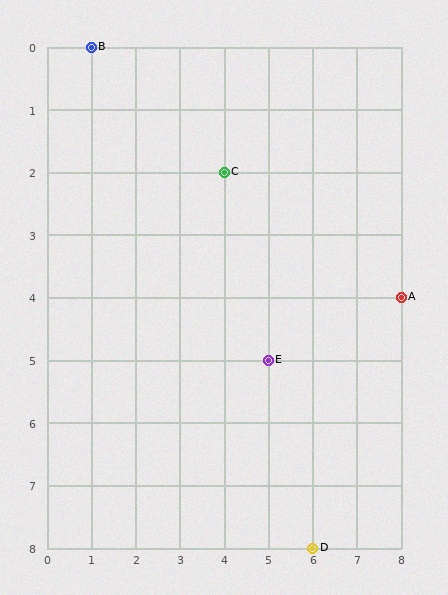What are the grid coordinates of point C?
Point C is at grid coordinates (4, 2).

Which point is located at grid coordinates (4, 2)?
Point C is at (4, 2).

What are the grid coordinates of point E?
Point E is at grid coordinates (5, 5).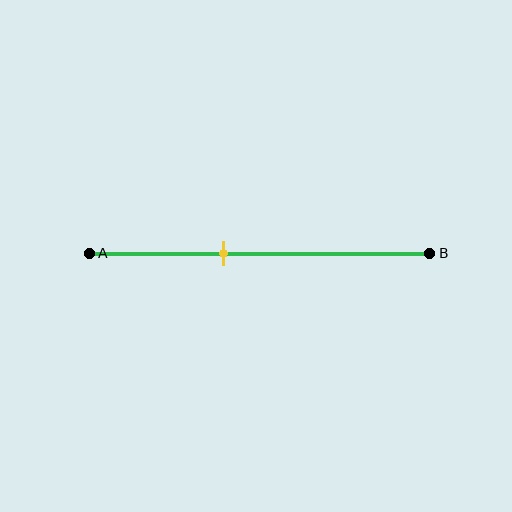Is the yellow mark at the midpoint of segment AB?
No, the mark is at about 40% from A, not at the 50% midpoint.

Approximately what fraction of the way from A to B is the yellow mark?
The yellow mark is approximately 40% of the way from A to B.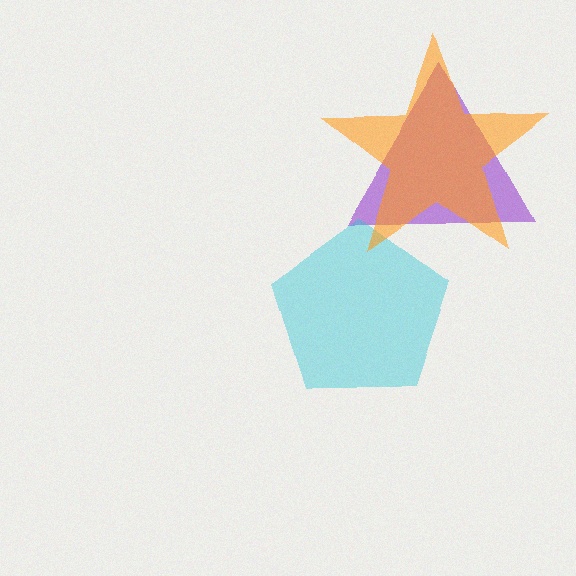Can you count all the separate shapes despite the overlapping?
Yes, there are 3 separate shapes.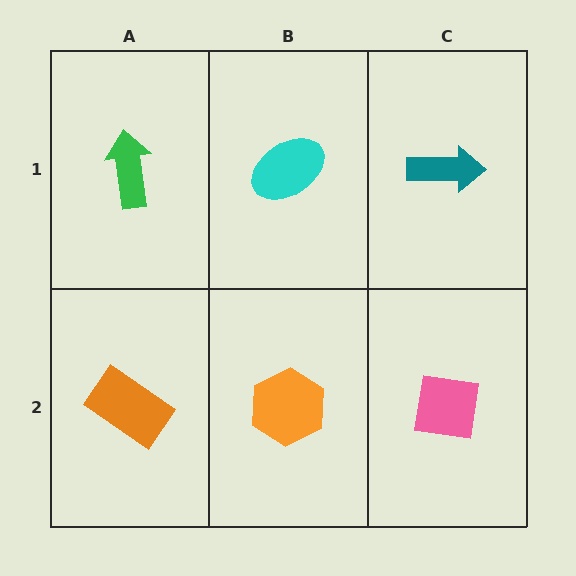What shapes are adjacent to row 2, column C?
A teal arrow (row 1, column C), an orange hexagon (row 2, column B).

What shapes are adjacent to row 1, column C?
A pink square (row 2, column C), a cyan ellipse (row 1, column B).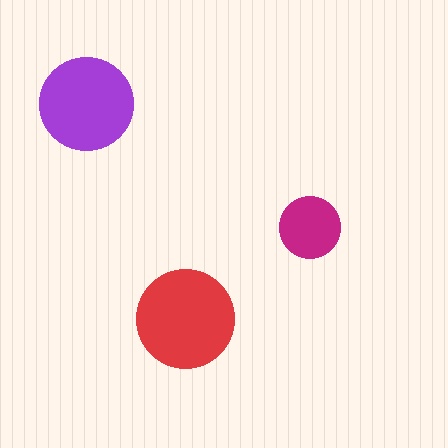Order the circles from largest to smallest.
the red one, the purple one, the magenta one.